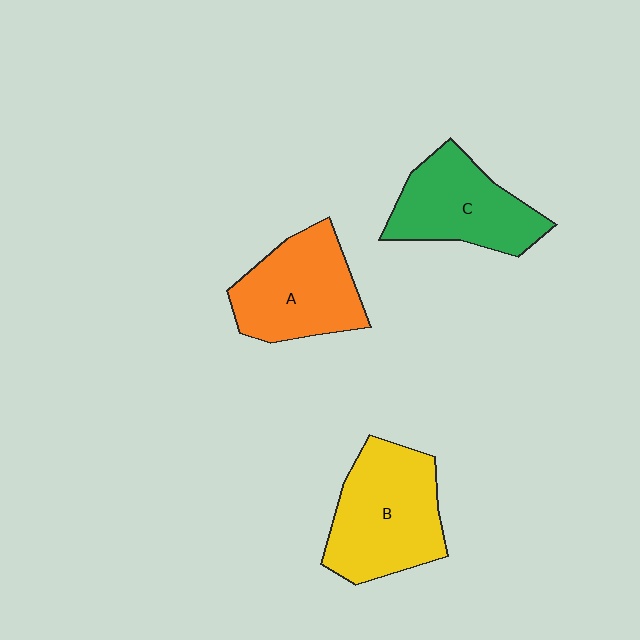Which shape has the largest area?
Shape B (yellow).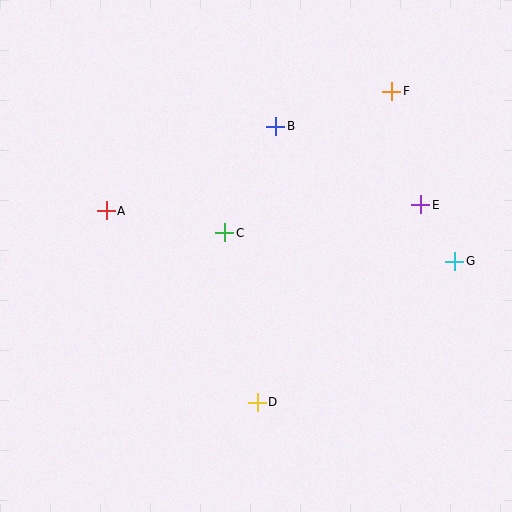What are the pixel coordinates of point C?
Point C is at (225, 233).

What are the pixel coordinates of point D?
Point D is at (257, 402).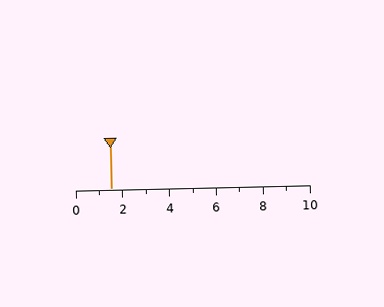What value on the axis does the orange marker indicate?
The marker indicates approximately 1.5.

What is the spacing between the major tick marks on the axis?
The major ticks are spaced 2 apart.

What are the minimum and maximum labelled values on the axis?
The axis runs from 0 to 10.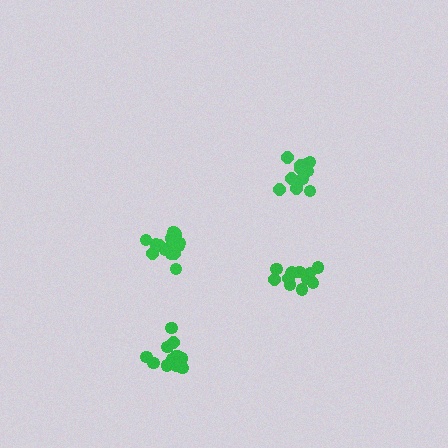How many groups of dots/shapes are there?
There are 4 groups.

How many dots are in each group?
Group 1: 13 dots, Group 2: 14 dots, Group 3: 17 dots, Group 4: 13 dots (57 total).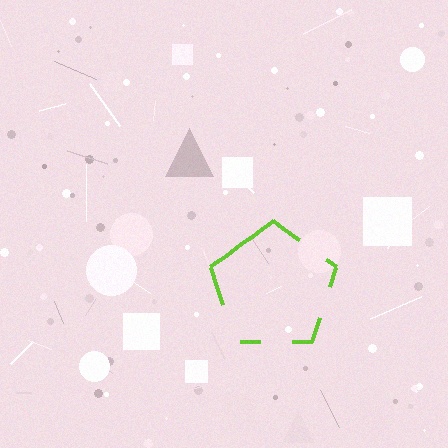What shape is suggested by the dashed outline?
The dashed outline suggests a pentagon.